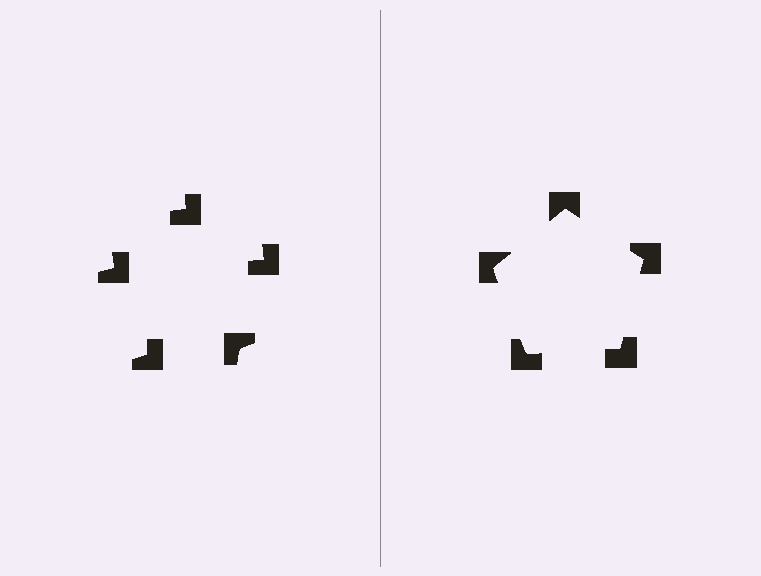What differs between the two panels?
The notched squares are positioned identically on both sides; only the wedge orientations differ. On the right they align to a pentagon; on the left they are misaligned.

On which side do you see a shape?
An illusory pentagon appears on the right side. On the left side the wedge cuts are rotated, so no coherent shape forms.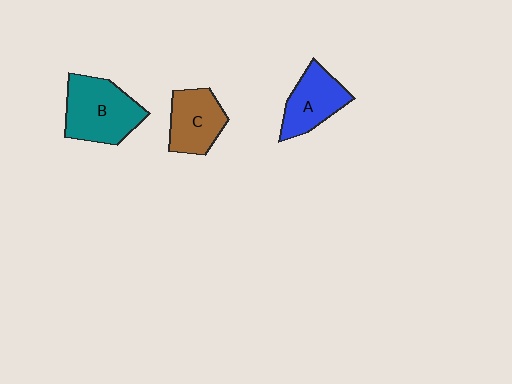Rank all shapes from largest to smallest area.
From largest to smallest: B (teal), A (blue), C (brown).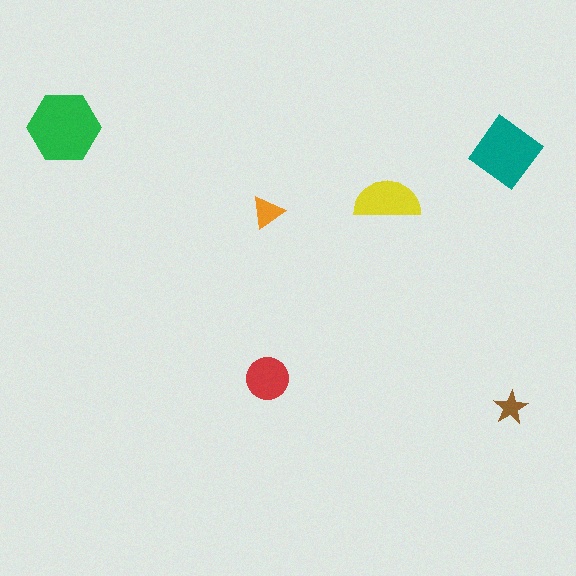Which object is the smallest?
The brown star.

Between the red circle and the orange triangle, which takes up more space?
The red circle.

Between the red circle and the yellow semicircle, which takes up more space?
The yellow semicircle.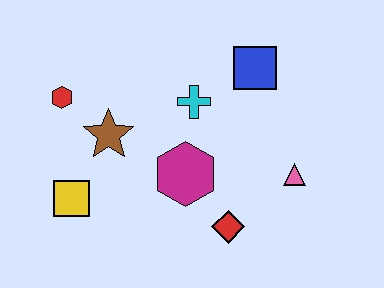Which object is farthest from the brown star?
The pink triangle is farthest from the brown star.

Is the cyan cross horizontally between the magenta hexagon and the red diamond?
Yes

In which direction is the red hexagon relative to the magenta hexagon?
The red hexagon is to the left of the magenta hexagon.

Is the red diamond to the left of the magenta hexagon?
No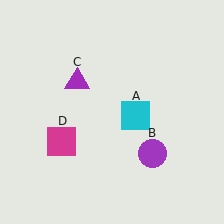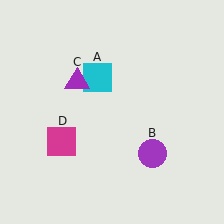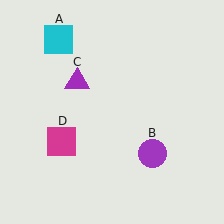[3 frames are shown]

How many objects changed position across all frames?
1 object changed position: cyan square (object A).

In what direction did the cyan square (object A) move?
The cyan square (object A) moved up and to the left.